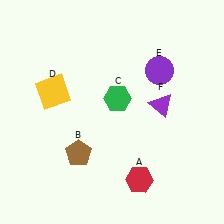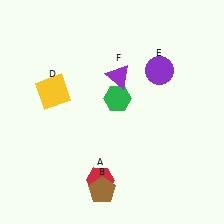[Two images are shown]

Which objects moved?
The objects that moved are: the red hexagon (A), the brown pentagon (B), the purple triangle (F).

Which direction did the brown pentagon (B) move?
The brown pentagon (B) moved down.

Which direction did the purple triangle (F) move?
The purple triangle (F) moved left.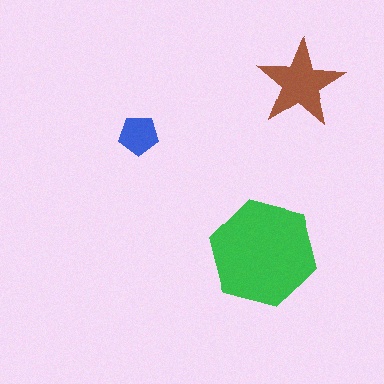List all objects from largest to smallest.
The green hexagon, the brown star, the blue pentagon.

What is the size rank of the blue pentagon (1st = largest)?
3rd.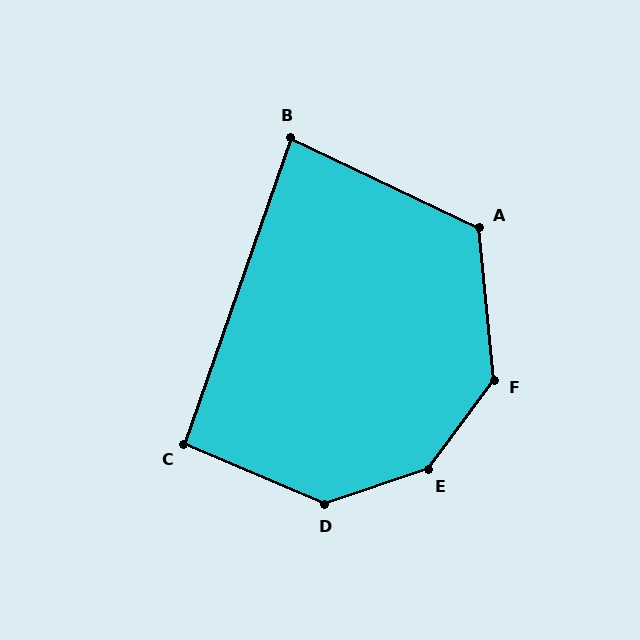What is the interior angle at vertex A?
Approximately 121 degrees (obtuse).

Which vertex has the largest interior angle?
E, at approximately 145 degrees.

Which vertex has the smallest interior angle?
B, at approximately 84 degrees.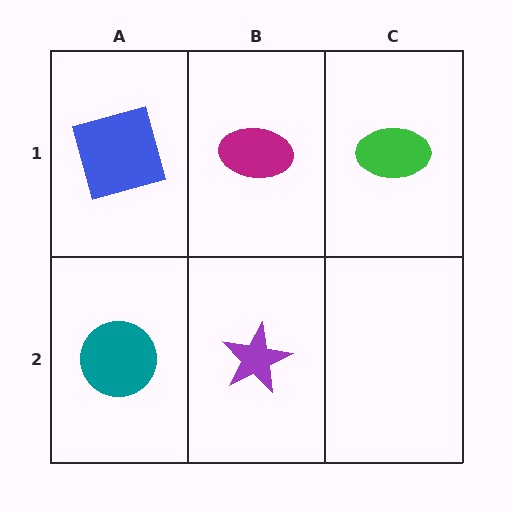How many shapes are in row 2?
2 shapes.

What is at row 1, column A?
A blue square.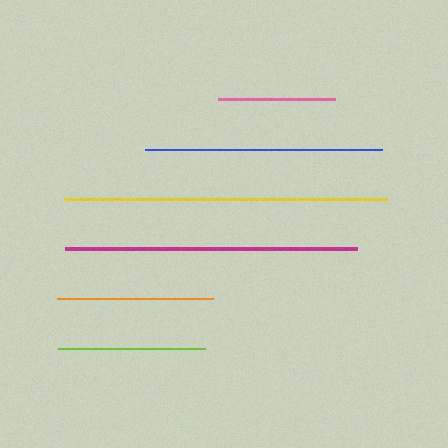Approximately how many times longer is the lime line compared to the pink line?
The lime line is approximately 1.3 times the length of the pink line.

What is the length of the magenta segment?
The magenta segment is approximately 292 pixels long.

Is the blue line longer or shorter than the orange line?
The blue line is longer than the orange line.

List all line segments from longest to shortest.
From longest to shortest: yellow, magenta, blue, orange, lime, pink.